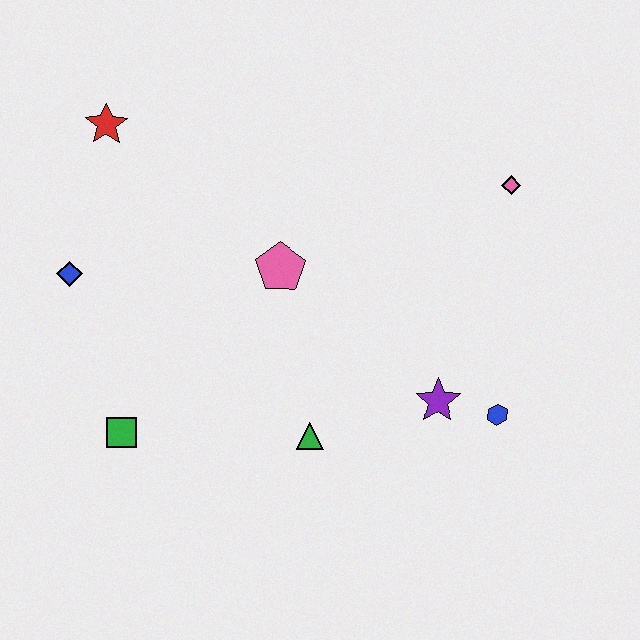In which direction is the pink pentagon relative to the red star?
The pink pentagon is to the right of the red star.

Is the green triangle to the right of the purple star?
No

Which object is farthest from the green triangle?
The red star is farthest from the green triangle.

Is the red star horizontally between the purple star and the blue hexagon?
No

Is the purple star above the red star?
No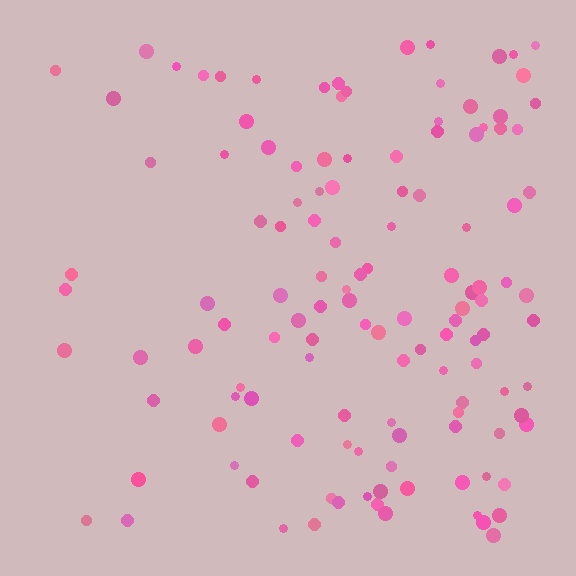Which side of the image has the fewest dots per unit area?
The left.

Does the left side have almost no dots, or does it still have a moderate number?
Still a moderate number, just noticeably fewer than the right.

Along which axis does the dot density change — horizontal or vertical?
Horizontal.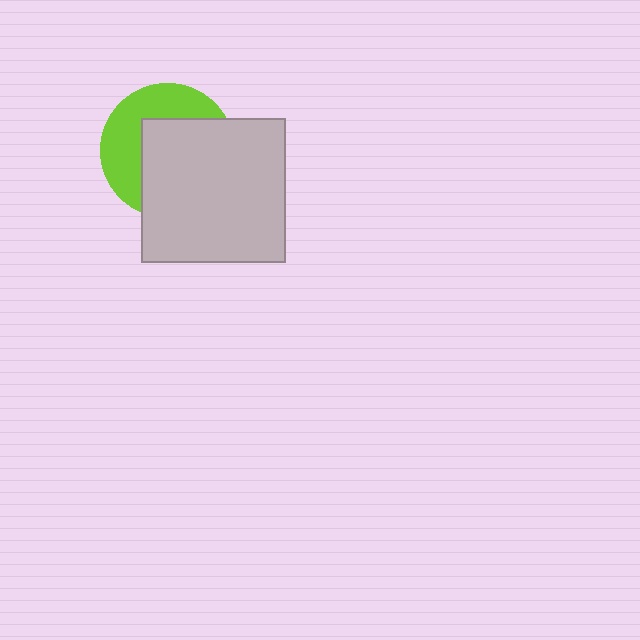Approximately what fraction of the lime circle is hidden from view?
Roughly 58% of the lime circle is hidden behind the light gray square.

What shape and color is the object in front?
The object in front is a light gray square.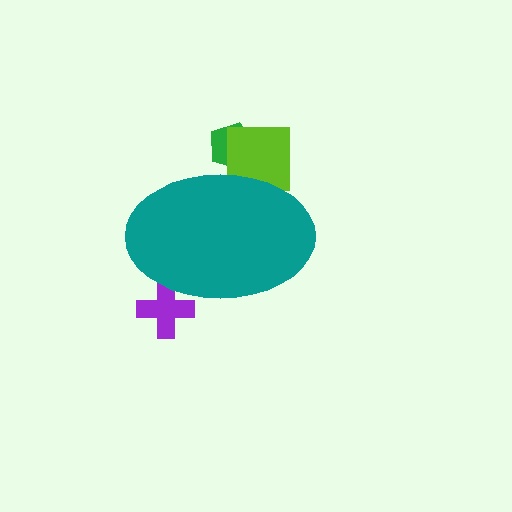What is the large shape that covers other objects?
A teal ellipse.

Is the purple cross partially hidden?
Yes, the purple cross is partially hidden behind the teal ellipse.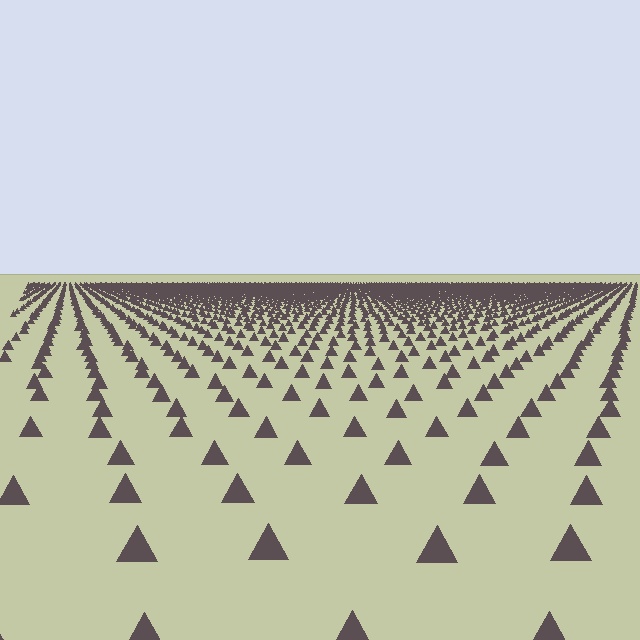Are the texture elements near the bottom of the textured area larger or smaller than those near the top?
Larger. Near the bottom, elements are closer to the viewer and appear at a bigger on-screen size.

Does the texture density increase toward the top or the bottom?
Density increases toward the top.